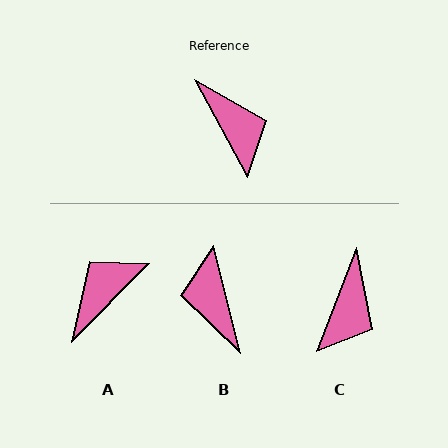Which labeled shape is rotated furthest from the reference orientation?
B, about 165 degrees away.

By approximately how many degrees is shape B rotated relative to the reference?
Approximately 165 degrees counter-clockwise.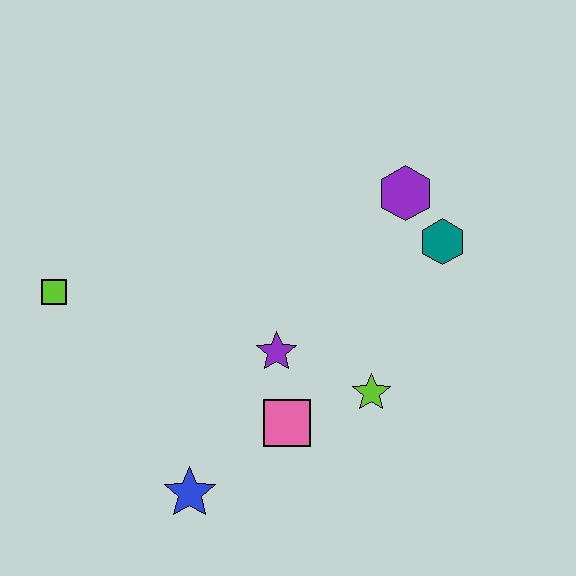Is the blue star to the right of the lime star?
No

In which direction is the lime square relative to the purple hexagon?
The lime square is to the left of the purple hexagon.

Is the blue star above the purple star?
No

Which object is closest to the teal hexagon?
The purple hexagon is closest to the teal hexagon.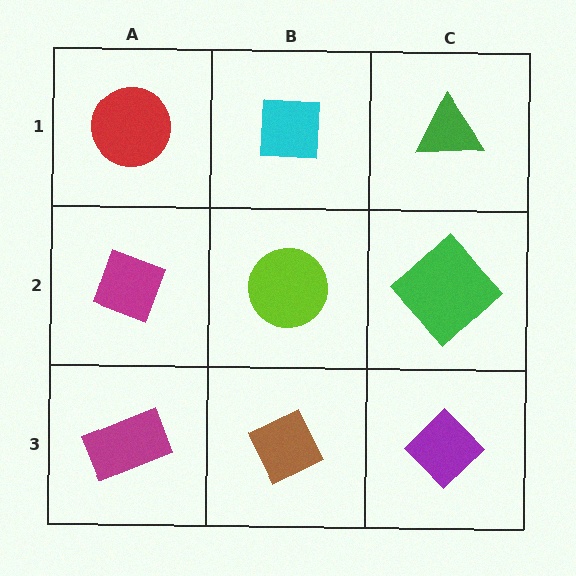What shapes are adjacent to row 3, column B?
A lime circle (row 2, column B), a magenta rectangle (row 3, column A), a purple diamond (row 3, column C).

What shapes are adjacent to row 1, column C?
A green diamond (row 2, column C), a cyan square (row 1, column B).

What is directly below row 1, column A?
A magenta diamond.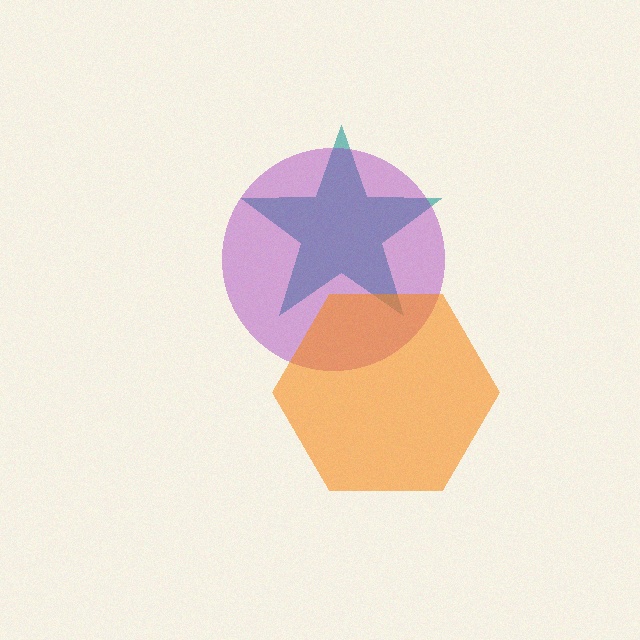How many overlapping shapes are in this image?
There are 3 overlapping shapes in the image.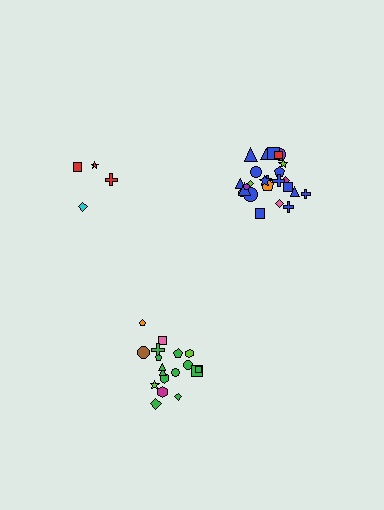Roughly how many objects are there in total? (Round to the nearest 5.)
Roughly 45 objects in total.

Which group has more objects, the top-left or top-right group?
The top-right group.